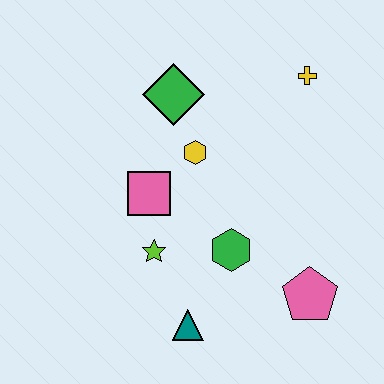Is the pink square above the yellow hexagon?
No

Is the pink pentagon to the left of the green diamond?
No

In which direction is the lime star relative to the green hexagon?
The lime star is to the left of the green hexagon.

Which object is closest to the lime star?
The pink square is closest to the lime star.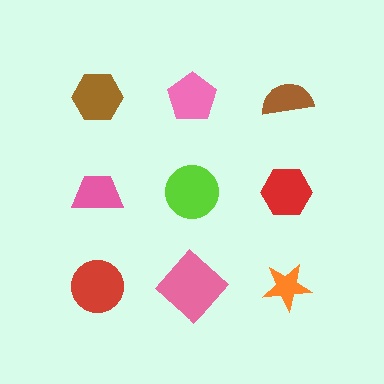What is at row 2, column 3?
A red hexagon.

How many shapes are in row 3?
3 shapes.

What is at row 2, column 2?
A lime circle.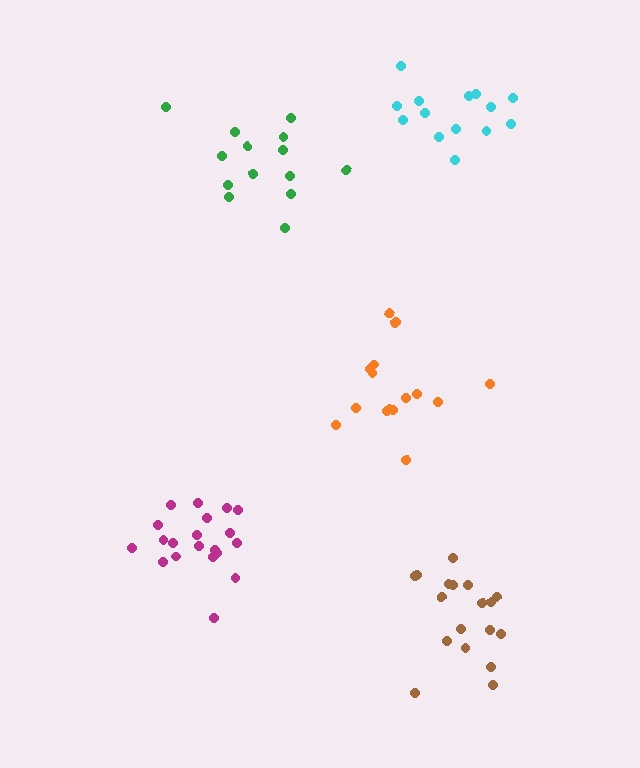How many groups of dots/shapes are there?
There are 5 groups.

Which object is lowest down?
The brown cluster is bottommost.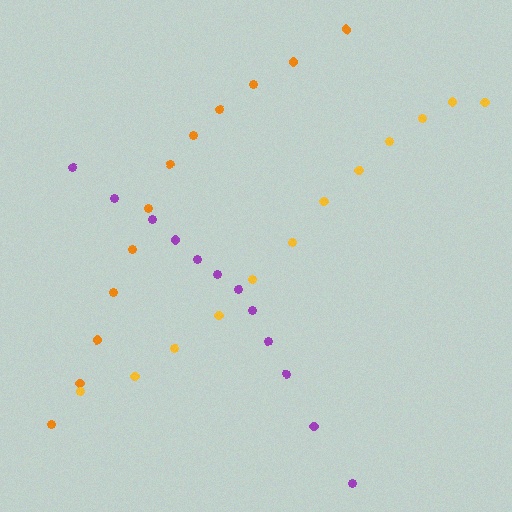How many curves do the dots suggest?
There are 3 distinct paths.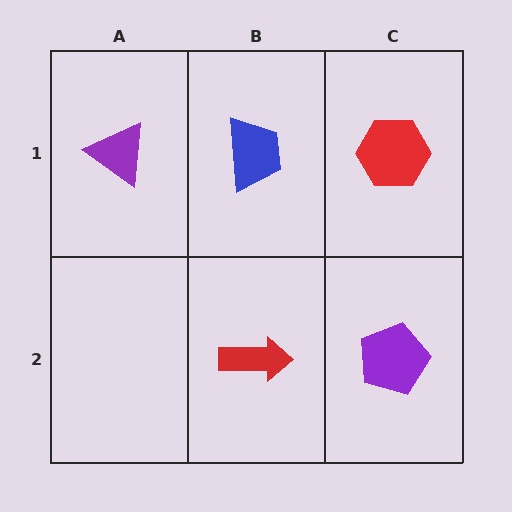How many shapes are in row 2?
2 shapes.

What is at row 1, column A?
A purple triangle.